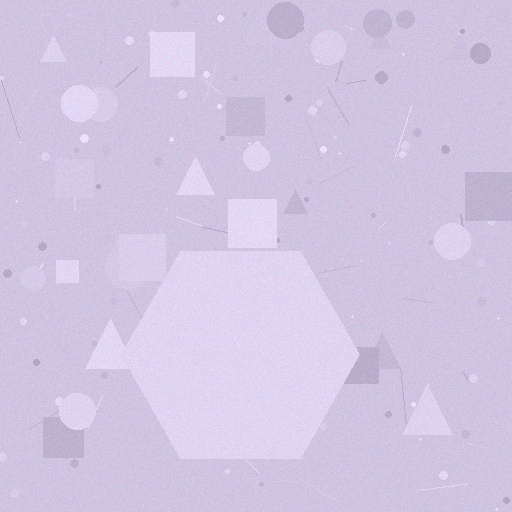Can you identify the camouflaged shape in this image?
The camouflaged shape is a hexagon.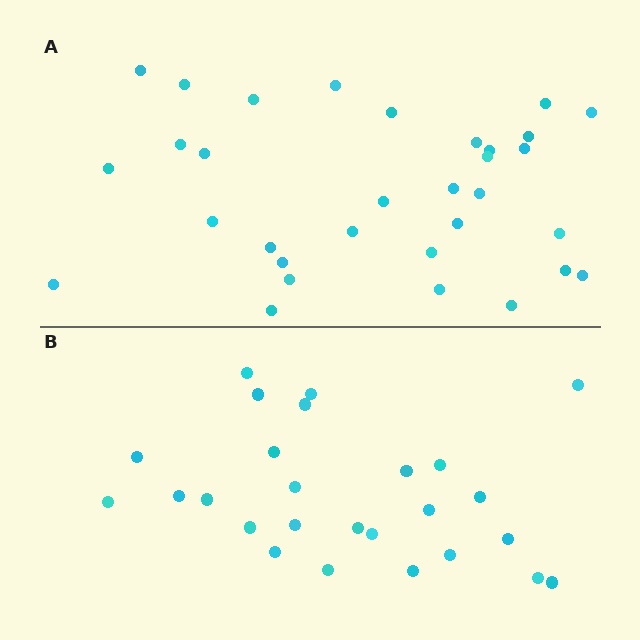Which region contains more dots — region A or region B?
Region A (the top region) has more dots.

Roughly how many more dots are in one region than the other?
Region A has about 6 more dots than region B.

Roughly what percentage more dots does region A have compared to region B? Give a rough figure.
About 25% more.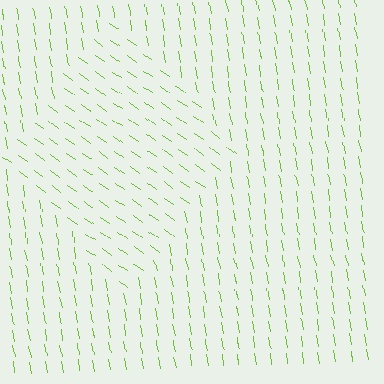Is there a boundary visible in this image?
Yes, there is a texture boundary formed by a change in line orientation.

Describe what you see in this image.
The image is filled with small lime line segments. A diamond region in the image has lines oriented differently from the surrounding lines, creating a visible texture boundary.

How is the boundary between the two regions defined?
The boundary is defined purely by a change in line orientation (approximately 45 degrees difference). All lines are the same color and thickness.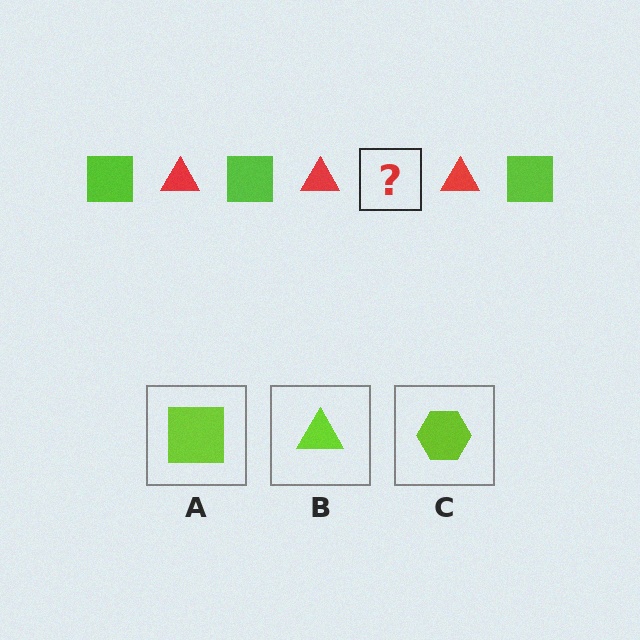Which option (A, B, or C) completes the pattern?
A.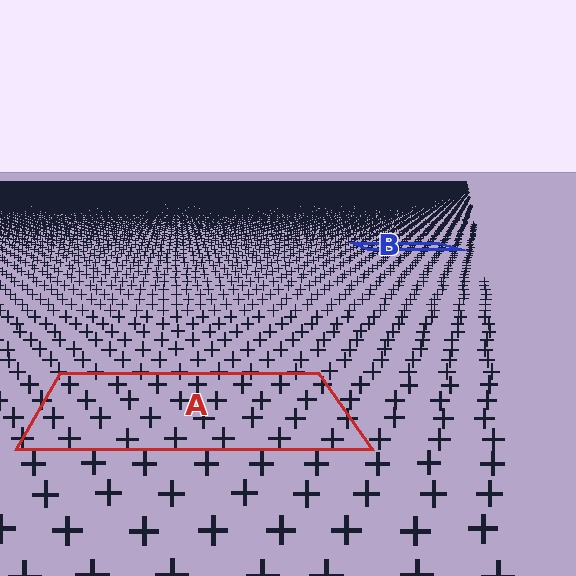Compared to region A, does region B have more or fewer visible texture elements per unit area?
Region B has more texture elements per unit area — they are packed more densely because it is farther away.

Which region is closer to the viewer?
Region A is closer. The texture elements there are larger and more spread out.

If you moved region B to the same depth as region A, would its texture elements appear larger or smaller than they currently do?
They would appear larger. At a closer depth, the same texture elements are projected at a bigger on-screen size.